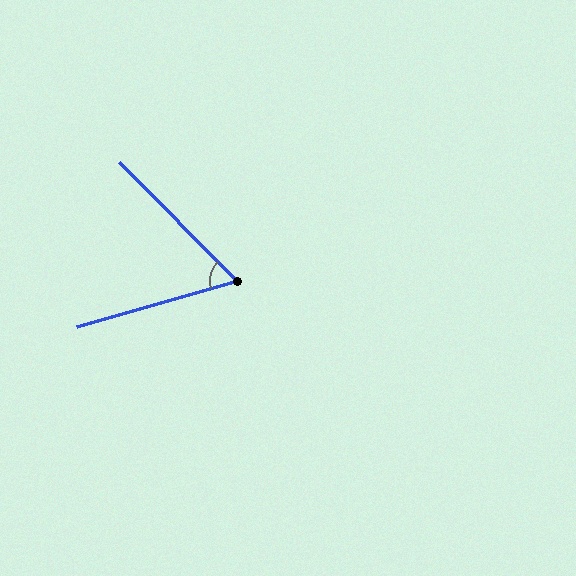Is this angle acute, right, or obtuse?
It is acute.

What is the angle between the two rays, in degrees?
Approximately 61 degrees.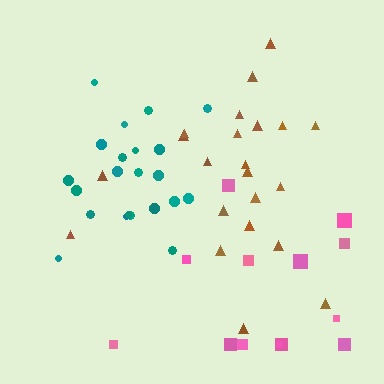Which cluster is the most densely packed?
Teal.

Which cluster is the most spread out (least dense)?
Pink.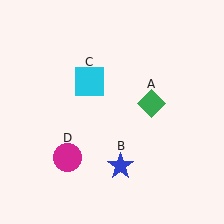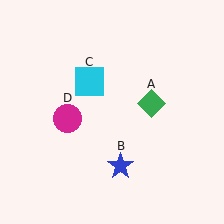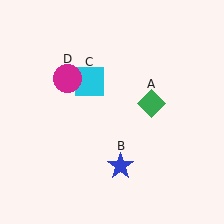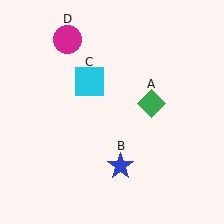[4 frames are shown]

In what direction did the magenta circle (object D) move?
The magenta circle (object D) moved up.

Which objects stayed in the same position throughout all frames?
Green diamond (object A) and blue star (object B) and cyan square (object C) remained stationary.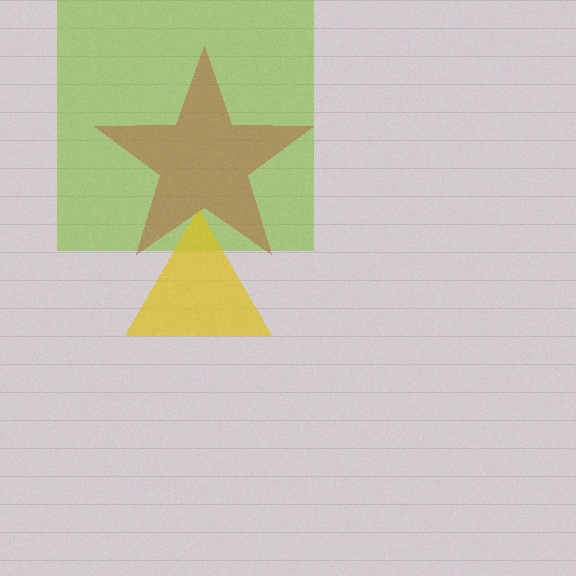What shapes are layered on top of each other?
The layered shapes are: a lime square, a yellow triangle, a brown star.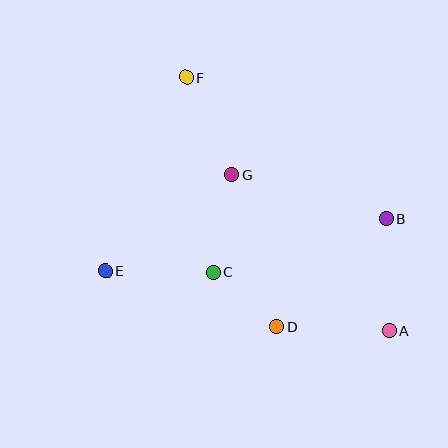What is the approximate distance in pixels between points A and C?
The distance between A and C is approximately 185 pixels.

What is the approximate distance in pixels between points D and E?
The distance between D and E is approximately 180 pixels.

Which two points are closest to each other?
Points C and D are closest to each other.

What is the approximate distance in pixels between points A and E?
The distance between A and E is approximately 289 pixels.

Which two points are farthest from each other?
Points A and F are farthest from each other.